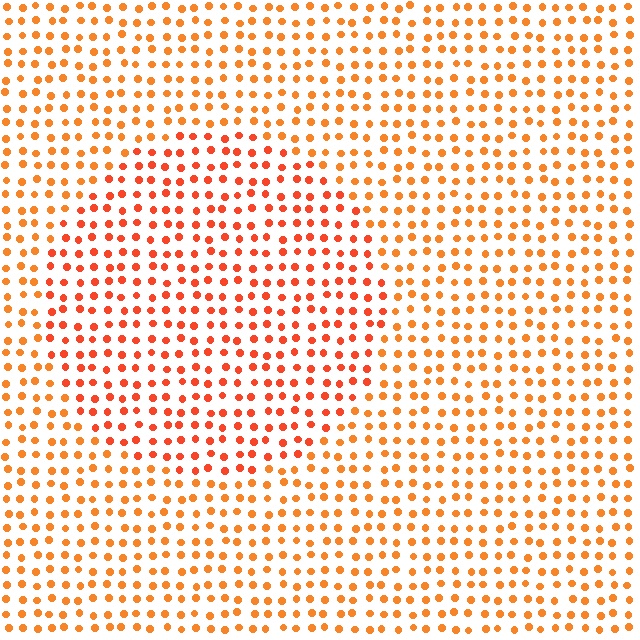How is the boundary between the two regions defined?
The boundary is defined purely by a slight shift in hue (about 19 degrees). Spacing, size, and orientation are identical on both sides.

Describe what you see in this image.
The image is filled with small orange elements in a uniform arrangement. A circle-shaped region is visible where the elements are tinted to a slightly different hue, forming a subtle color boundary.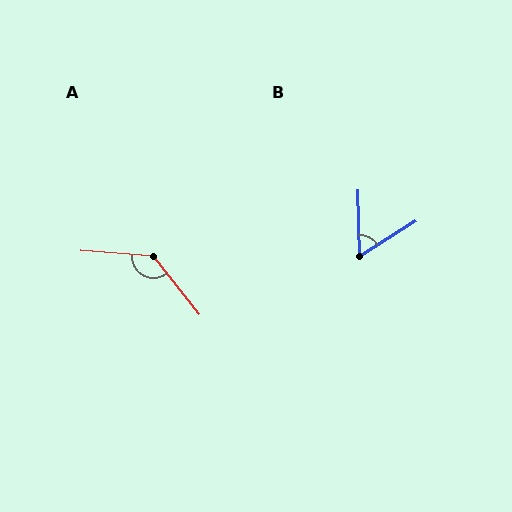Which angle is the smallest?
B, at approximately 59 degrees.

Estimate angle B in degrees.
Approximately 59 degrees.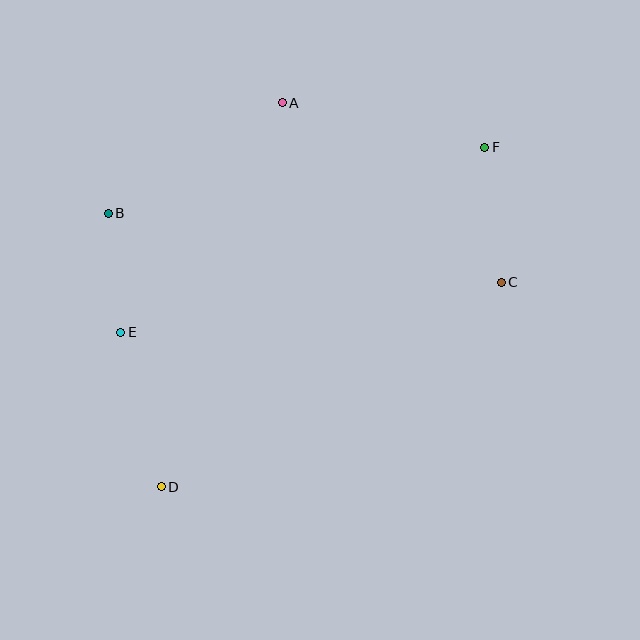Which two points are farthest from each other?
Points D and F are farthest from each other.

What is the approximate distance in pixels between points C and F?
The distance between C and F is approximately 136 pixels.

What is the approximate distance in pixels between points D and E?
The distance between D and E is approximately 160 pixels.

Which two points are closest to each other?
Points B and E are closest to each other.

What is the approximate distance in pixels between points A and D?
The distance between A and D is approximately 403 pixels.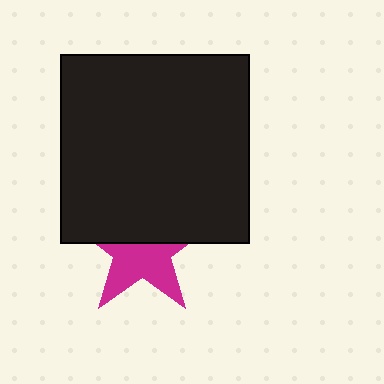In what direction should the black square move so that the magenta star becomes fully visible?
The black square should move up. That is the shortest direction to clear the overlap and leave the magenta star fully visible.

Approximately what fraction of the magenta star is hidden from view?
Roughly 48% of the magenta star is hidden behind the black square.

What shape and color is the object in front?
The object in front is a black square.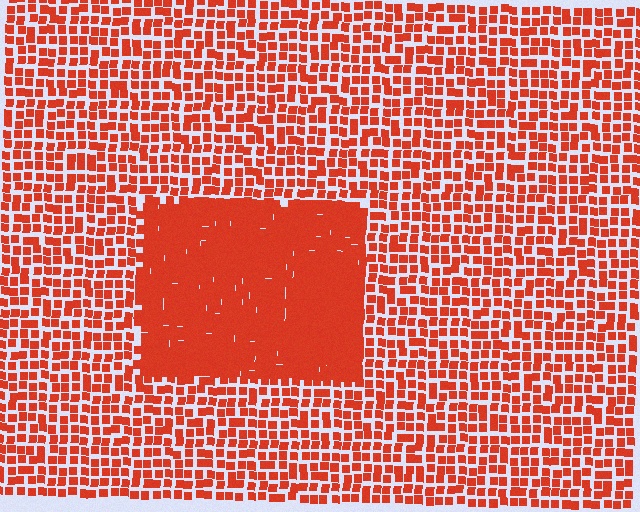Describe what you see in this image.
The image contains small red elements arranged at two different densities. A rectangle-shaped region is visible where the elements are more densely packed than the surrounding area.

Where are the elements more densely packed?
The elements are more densely packed inside the rectangle boundary.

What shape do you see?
I see a rectangle.